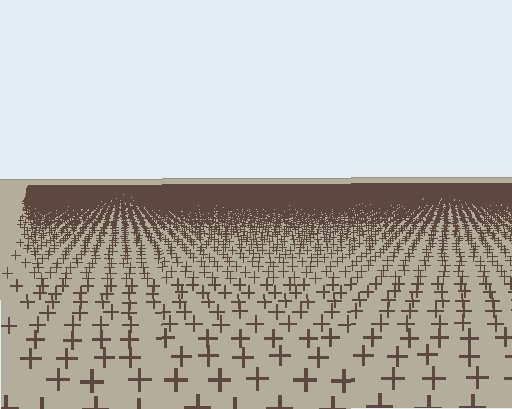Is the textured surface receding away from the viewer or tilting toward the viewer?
The surface is receding away from the viewer. Texture elements get smaller and denser toward the top.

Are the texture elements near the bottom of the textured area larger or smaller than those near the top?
Larger. Near the bottom, elements are closer to the viewer and appear at a bigger on-screen size.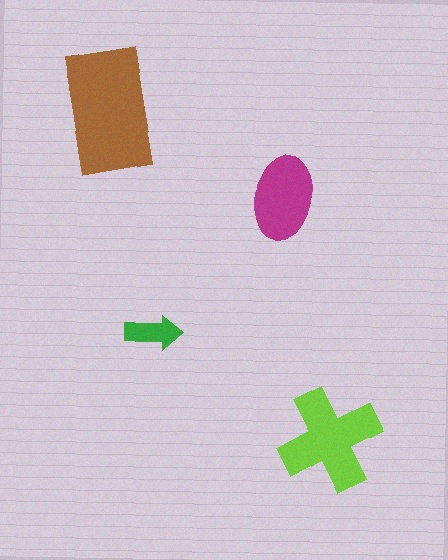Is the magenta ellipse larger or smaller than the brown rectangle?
Smaller.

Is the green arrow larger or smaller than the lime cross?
Smaller.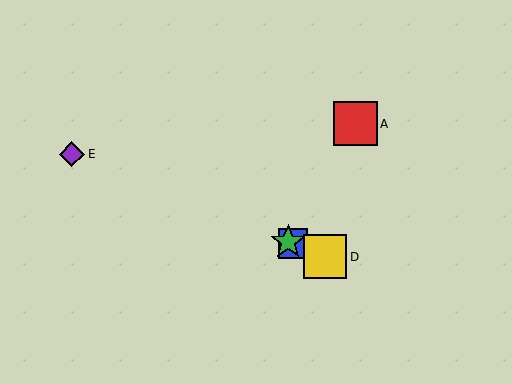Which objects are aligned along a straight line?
Objects B, C, D, E are aligned along a straight line.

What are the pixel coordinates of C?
Object C is at (288, 242).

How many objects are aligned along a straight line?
4 objects (B, C, D, E) are aligned along a straight line.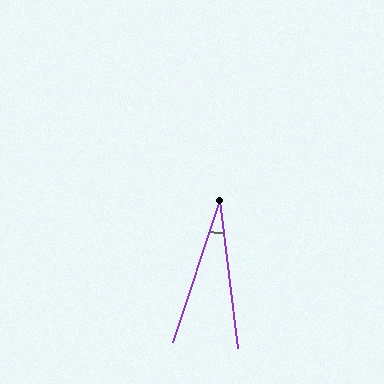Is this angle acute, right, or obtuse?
It is acute.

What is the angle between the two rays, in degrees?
Approximately 25 degrees.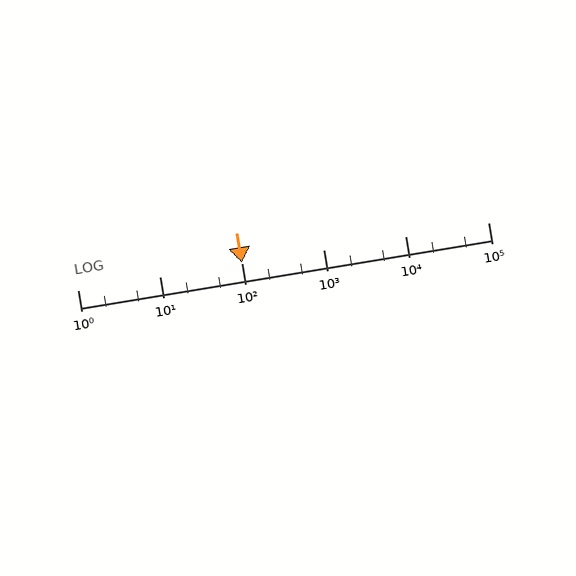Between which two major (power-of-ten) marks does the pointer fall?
The pointer is between 100 and 1000.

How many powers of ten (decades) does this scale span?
The scale spans 5 decades, from 1 to 100000.